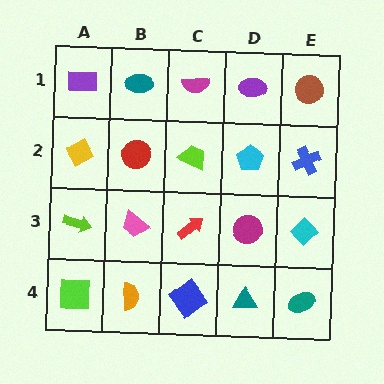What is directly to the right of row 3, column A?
A pink trapezoid.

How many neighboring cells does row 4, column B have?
3.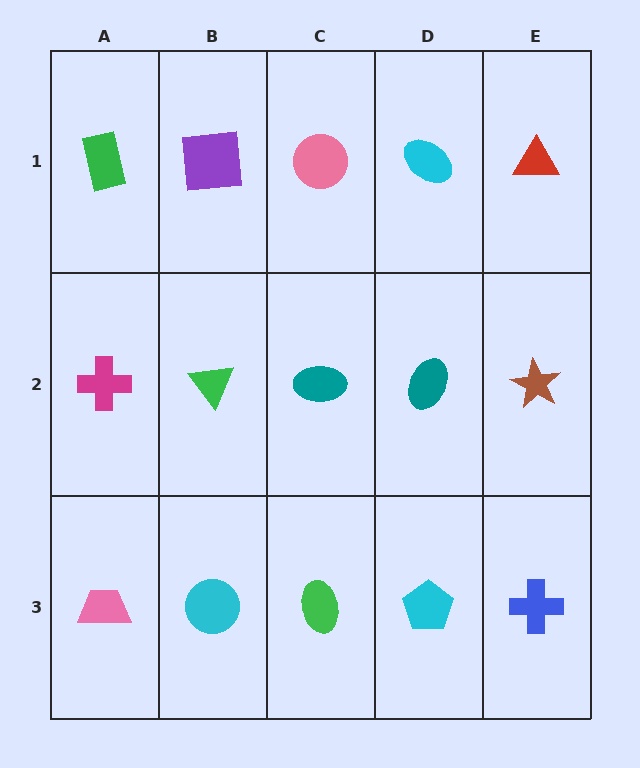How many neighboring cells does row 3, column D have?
3.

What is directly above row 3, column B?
A green triangle.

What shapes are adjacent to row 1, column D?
A teal ellipse (row 2, column D), a pink circle (row 1, column C), a red triangle (row 1, column E).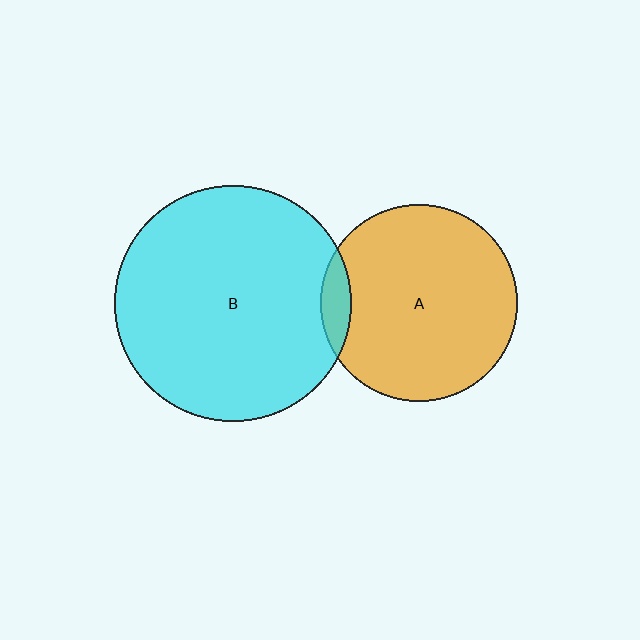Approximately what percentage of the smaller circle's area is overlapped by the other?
Approximately 10%.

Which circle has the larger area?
Circle B (cyan).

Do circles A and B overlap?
Yes.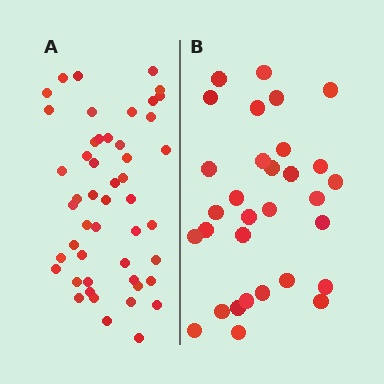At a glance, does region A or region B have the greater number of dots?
Region A (the left region) has more dots.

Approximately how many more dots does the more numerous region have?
Region A has approximately 20 more dots than region B.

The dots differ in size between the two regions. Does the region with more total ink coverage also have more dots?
No. Region B has more total ink coverage because its dots are larger, but region A actually contains more individual dots. Total area can be misleading — the number of items is what matters here.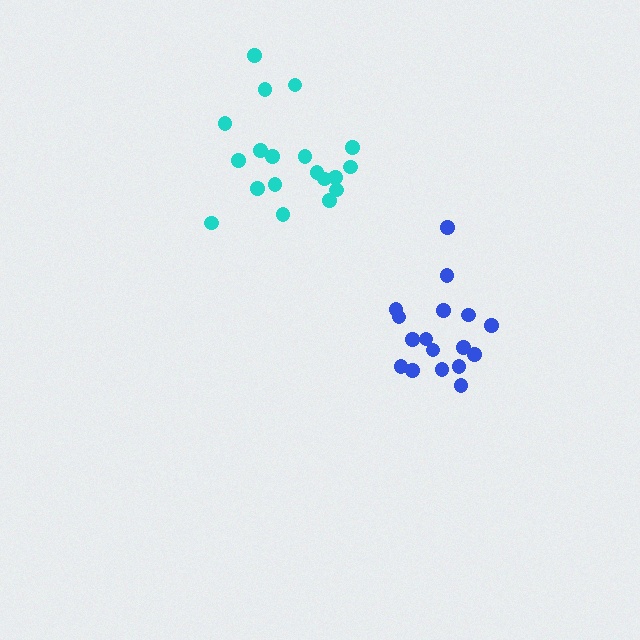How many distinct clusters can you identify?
There are 2 distinct clusters.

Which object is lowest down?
The blue cluster is bottommost.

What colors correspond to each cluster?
The clusters are colored: blue, cyan.